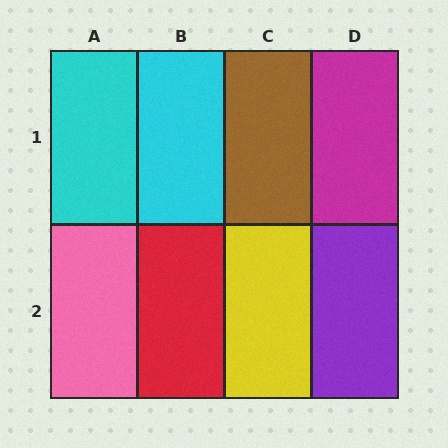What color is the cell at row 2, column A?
Pink.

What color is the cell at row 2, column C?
Yellow.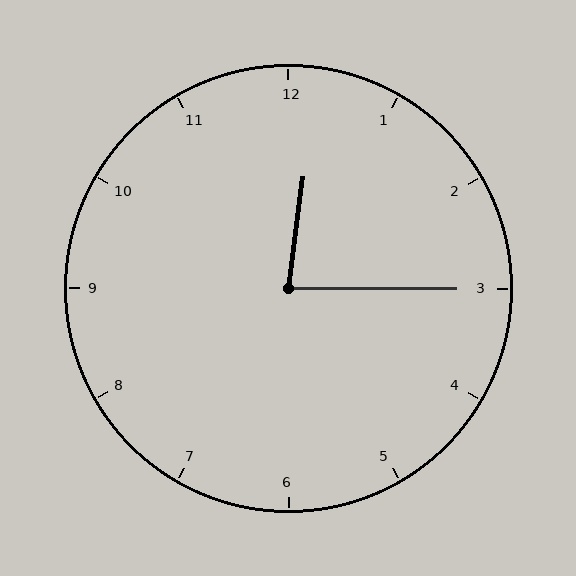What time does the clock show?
12:15.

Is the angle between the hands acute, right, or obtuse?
It is acute.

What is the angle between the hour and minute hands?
Approximately 82 degrees.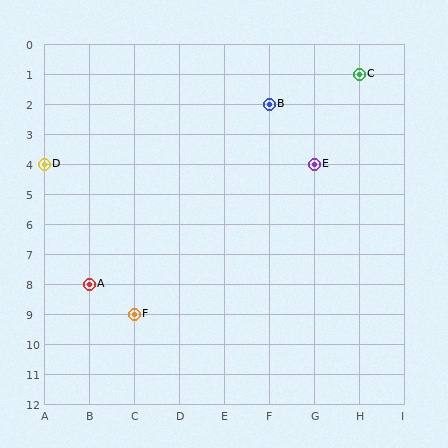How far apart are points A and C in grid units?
Points A and C are 6 columns and 7 rows apart (about 9.2 grid units diagonally).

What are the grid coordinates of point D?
Point D is at grid coordinates (A, 4).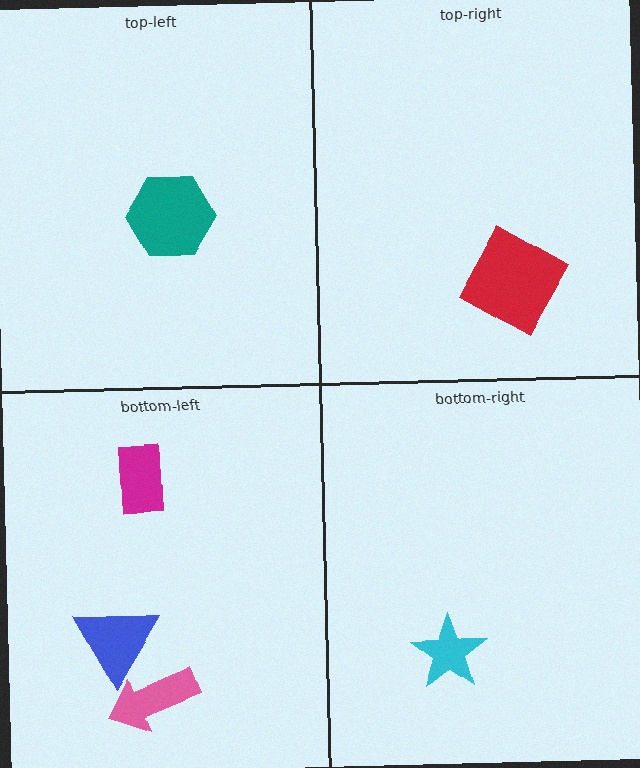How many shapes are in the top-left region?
1.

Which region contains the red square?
The top-right region.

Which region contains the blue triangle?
The bottom-left region.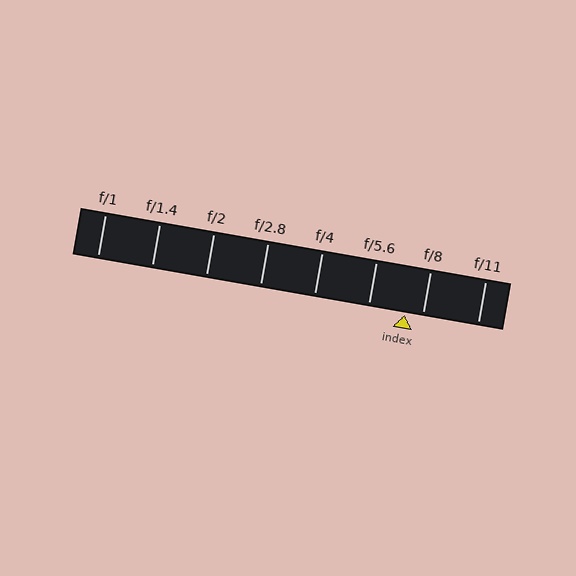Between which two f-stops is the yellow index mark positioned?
The index mark is between f/5.6 and f/8.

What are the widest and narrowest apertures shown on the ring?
The widest aperture shown is f/1 and the narrowest is f/11.